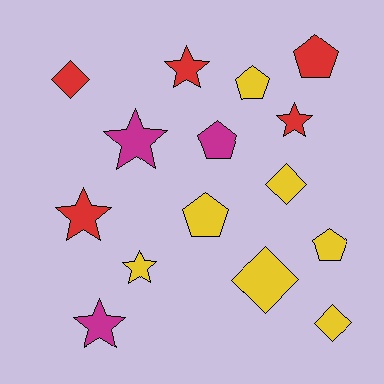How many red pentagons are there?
There is 1 red pentagon.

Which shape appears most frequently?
Star, with 6 objects.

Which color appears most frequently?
Yellow, with 7 objects.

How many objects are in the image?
There are 15 objects.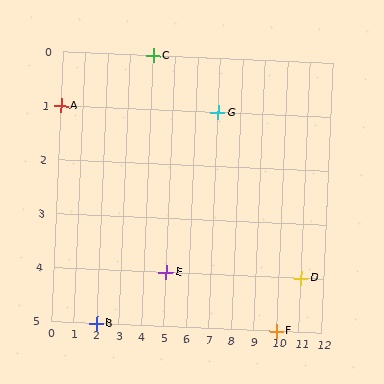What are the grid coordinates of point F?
Point F is at grid coordinates (10, 5).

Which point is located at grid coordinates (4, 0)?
Point C is at (4, 0).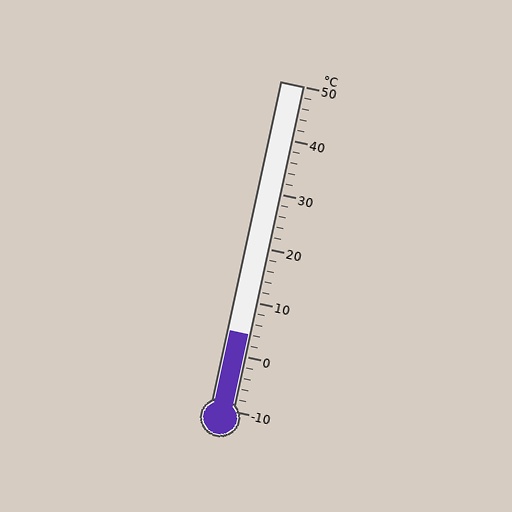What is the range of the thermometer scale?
The thermometer scale ranges from -10°C to 50°C.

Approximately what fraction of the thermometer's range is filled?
The thermometer is filled to approximately 25% of its range.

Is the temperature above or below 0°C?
The temperature is above 0°C.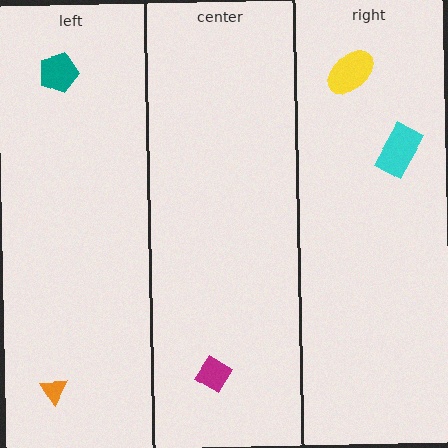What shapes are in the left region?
The teal pentagon, the orange triangle.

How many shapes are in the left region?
2.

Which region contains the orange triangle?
The left region.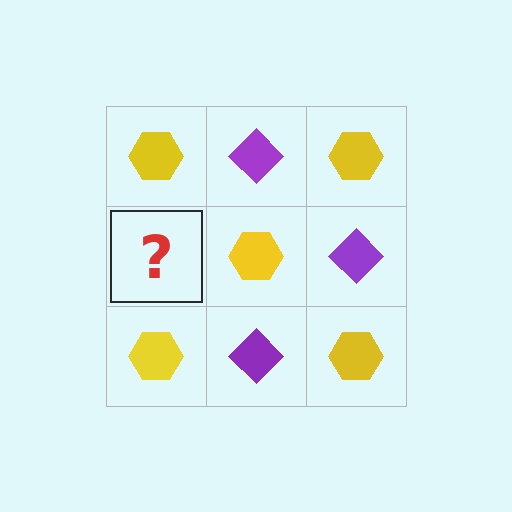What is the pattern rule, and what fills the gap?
The rule is that it alternates yellow hexagon and purple diamond in a checkerboard pattern. The gap should be filled with a purple diamond.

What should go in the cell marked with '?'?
The missing cell should contain a purple diamond.